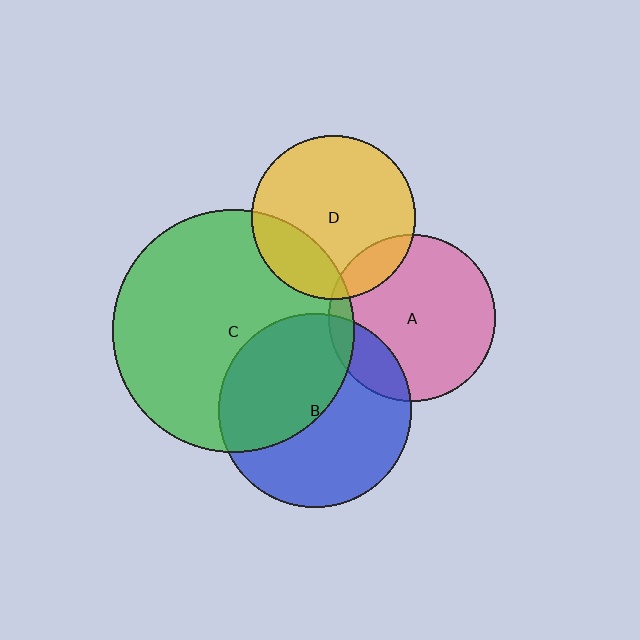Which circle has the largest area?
Circle C (green).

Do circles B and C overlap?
Yes.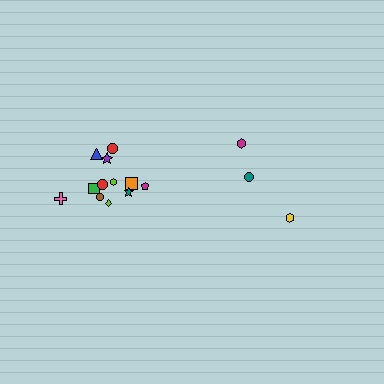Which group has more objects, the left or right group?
The left group.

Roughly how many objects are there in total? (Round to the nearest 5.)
Roughly 15 objects in total.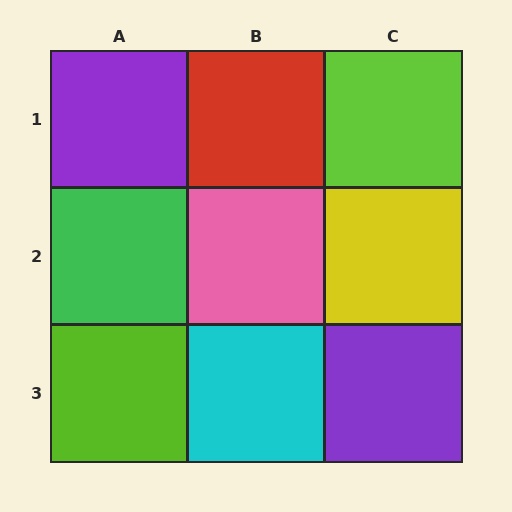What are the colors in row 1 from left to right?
Purple, red, lime.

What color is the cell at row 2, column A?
Green.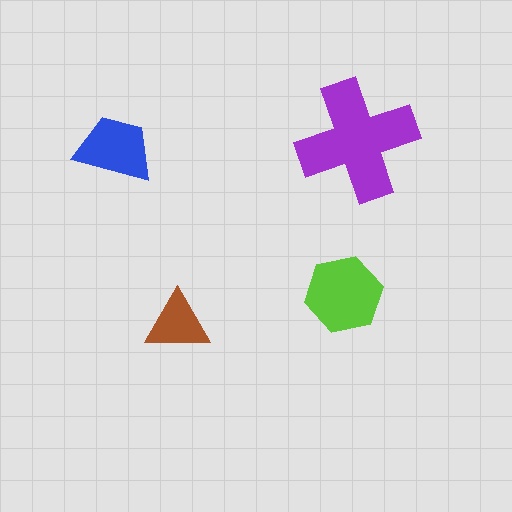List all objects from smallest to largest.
The brown triangle, the blue trapezoid, the lime hexagon, the purple cross.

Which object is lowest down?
The brown triangle is bottommost.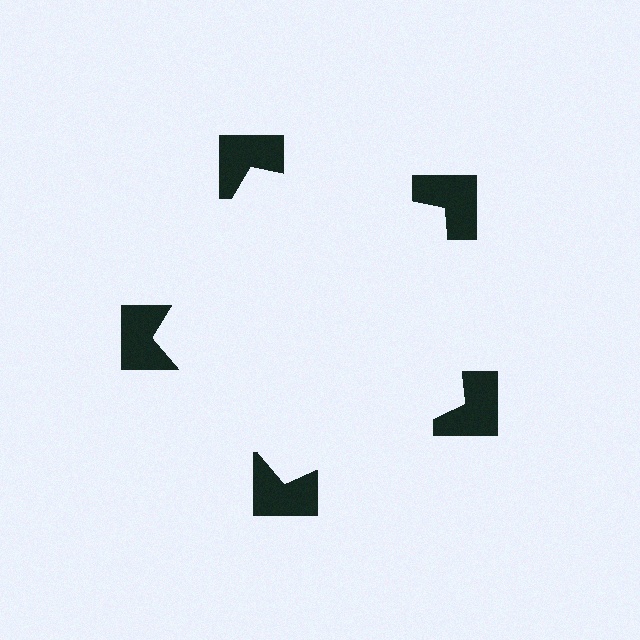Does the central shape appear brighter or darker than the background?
It typically appears slightly brighter than the background, even though no actual brightness change is drawn.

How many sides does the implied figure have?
5 sides.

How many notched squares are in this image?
There are 5 — one at each vertex of the illusory pentagon.